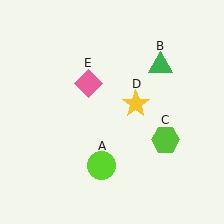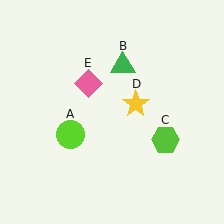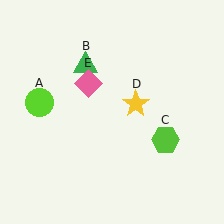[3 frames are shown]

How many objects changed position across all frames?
2 objects changed position: lime circle (object A), green triangle (object B).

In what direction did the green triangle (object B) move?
The green triangle (object B) moved left.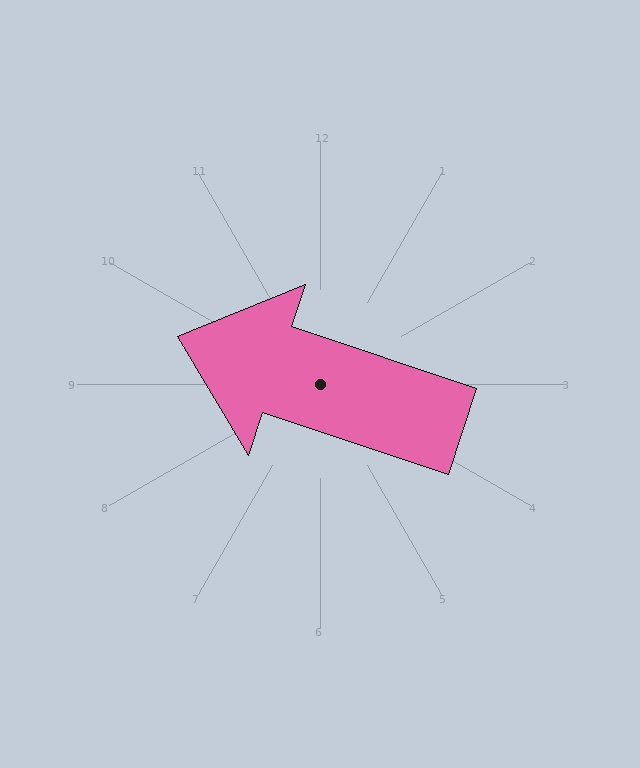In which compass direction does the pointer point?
West.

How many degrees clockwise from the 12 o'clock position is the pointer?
Approximately 288 degrees.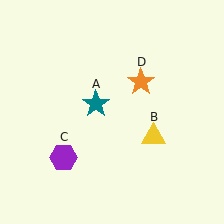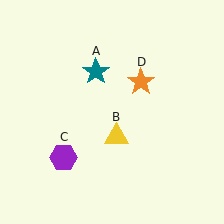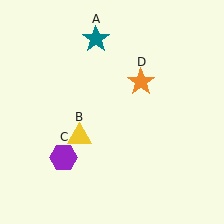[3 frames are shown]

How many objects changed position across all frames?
2 objects changed position: teal star (object A), yellow triangle (object B).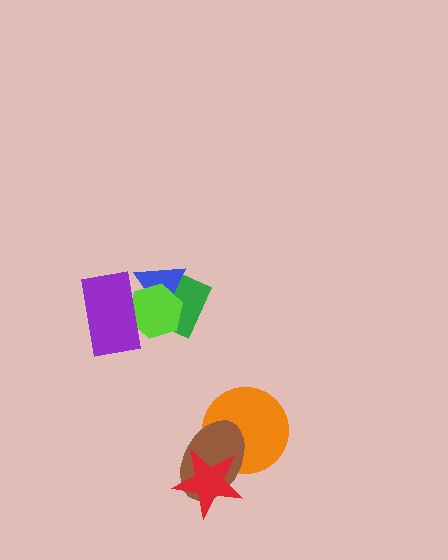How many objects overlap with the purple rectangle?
2 objects overlap with the purple rectangle.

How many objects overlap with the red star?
2 objects overlap with the red star.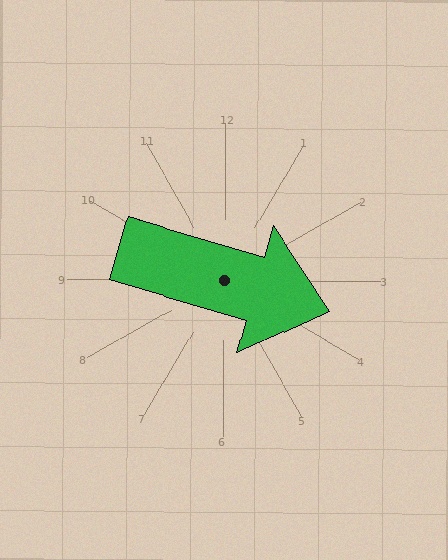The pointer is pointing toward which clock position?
Roughly 4 o'clock.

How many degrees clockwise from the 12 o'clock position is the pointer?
Approximately 106 degrees.